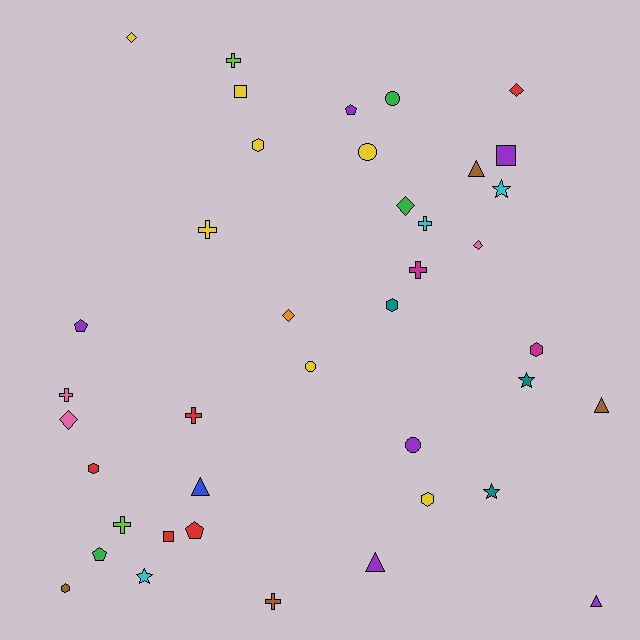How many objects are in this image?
There are 40 objects.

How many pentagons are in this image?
There are 4 pentagons.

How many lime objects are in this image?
There are 2 lime objects.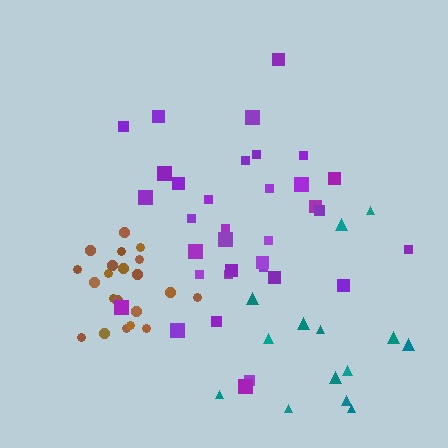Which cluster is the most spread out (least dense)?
Teal.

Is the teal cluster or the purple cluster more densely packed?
Purple.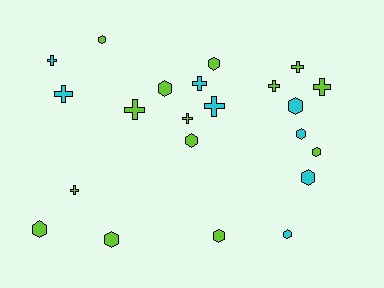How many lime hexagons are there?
There are 8 lime hexagons.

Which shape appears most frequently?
Hexagon, with 12 objects.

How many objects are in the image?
There are 22 objects.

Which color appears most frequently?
Lime, with 14 objects.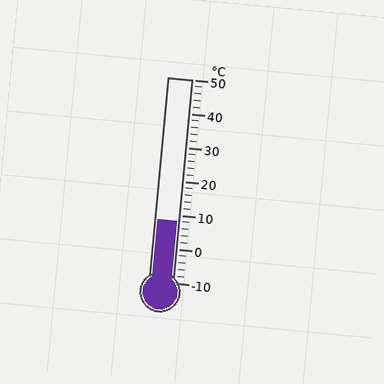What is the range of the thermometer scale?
The thermometer scale ranges from -10°C to 50°C.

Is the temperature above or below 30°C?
The temperature is below 30°C.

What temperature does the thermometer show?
The thermometer shows approximately 8°C.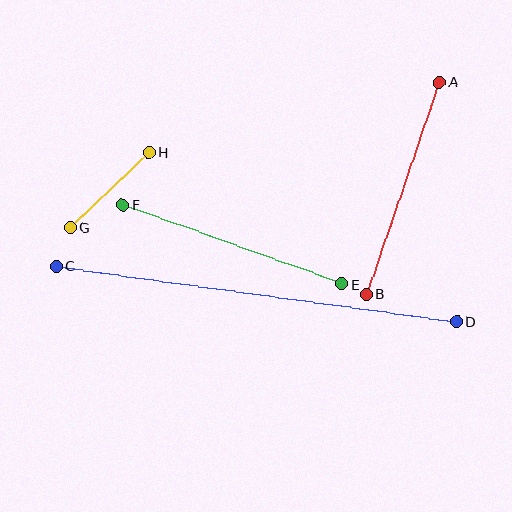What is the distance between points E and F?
The distance is approximately 232 pixels.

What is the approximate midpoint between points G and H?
The midpoint is at approximately (110, 190) pixels.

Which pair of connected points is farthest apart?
Points C and D are farthest apart.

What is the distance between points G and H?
The distance is approximately 109 pixels.